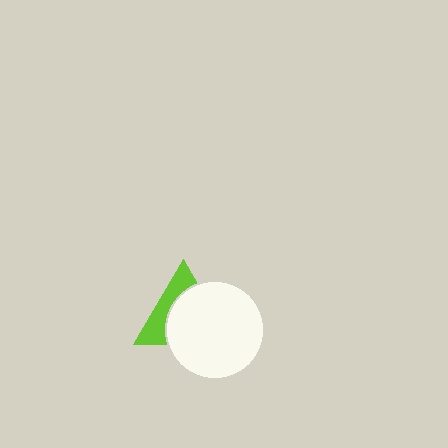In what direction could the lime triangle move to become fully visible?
The lime triangle could move toward the upper-left. That would shift it out from behind the white circle entirely.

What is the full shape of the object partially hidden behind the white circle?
The partially hidden object is a lime triangle.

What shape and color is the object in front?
The object in front is a white circle.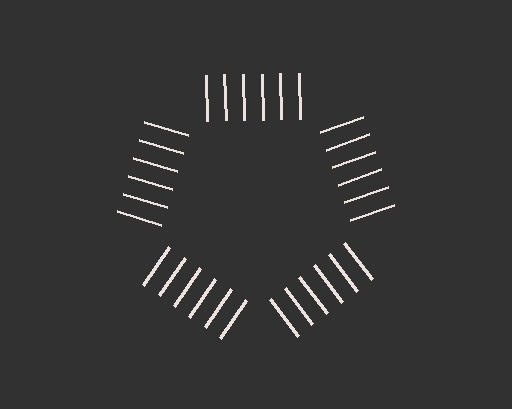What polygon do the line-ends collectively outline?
An illusory pentagon — the line segments terminate on its edges but no continuous stroke is drawn.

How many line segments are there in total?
30 — 6 along each of the 5 edges.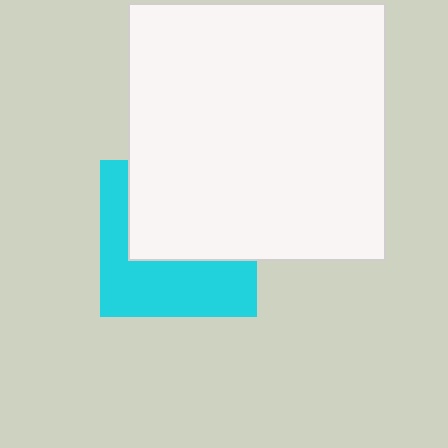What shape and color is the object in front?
The object in front is a white square.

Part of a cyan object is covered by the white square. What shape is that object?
It is a square.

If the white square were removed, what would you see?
You would see the complete cyan square.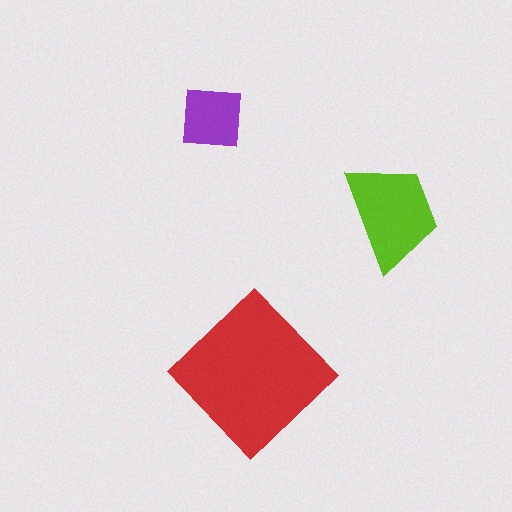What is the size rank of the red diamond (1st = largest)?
1st.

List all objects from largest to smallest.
The red diamond, the lime trapezoid, the purple square.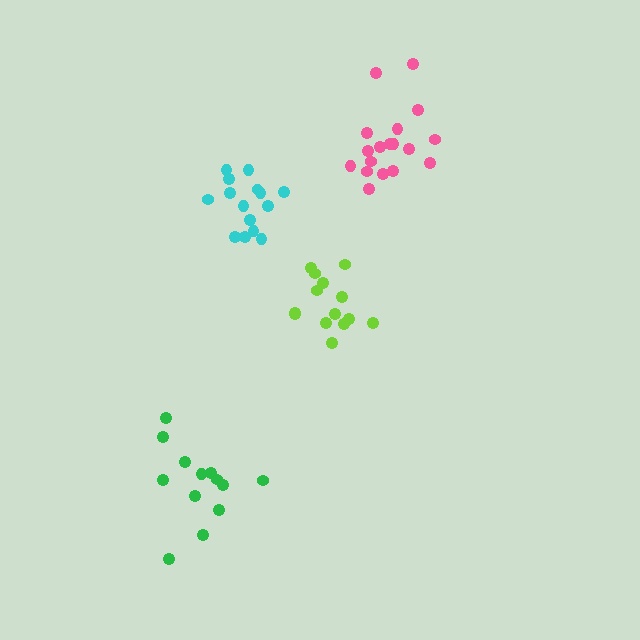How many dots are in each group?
Group 1: 18 dots, Group 2: 13 dots, Group 3: 14 dots, Group 4: 15 dots (60 total).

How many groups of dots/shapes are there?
There are 4 groups.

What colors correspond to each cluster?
The clusters are colored: pink, green, lime, cyan.